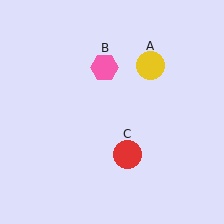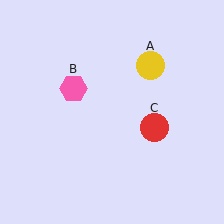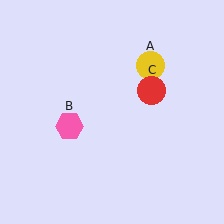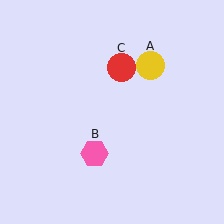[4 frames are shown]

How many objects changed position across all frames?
2 objects changed position: pink hexagon (object B), red circle (object C).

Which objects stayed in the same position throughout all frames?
Yellow circle (object A) remained stationary.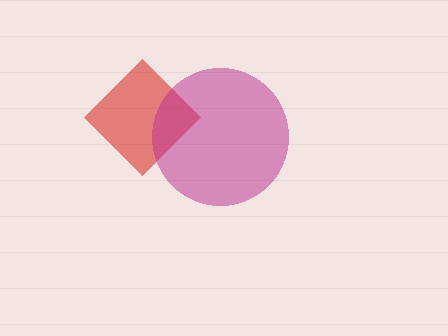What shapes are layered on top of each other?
The layered shapes are: a red diamond, a magenta circle.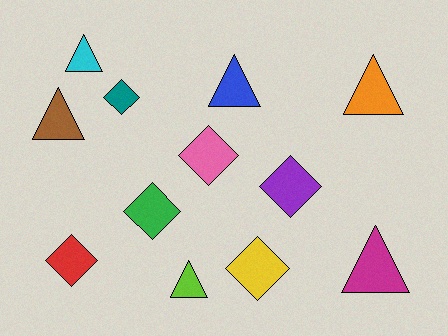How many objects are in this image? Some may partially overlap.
There are 12 objects.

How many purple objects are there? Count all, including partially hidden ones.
There is 1 purple object.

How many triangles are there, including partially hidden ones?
There are 6 triangles.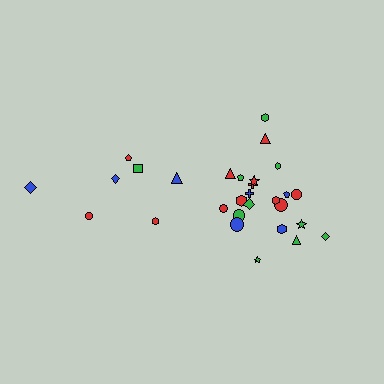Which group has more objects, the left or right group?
The right group.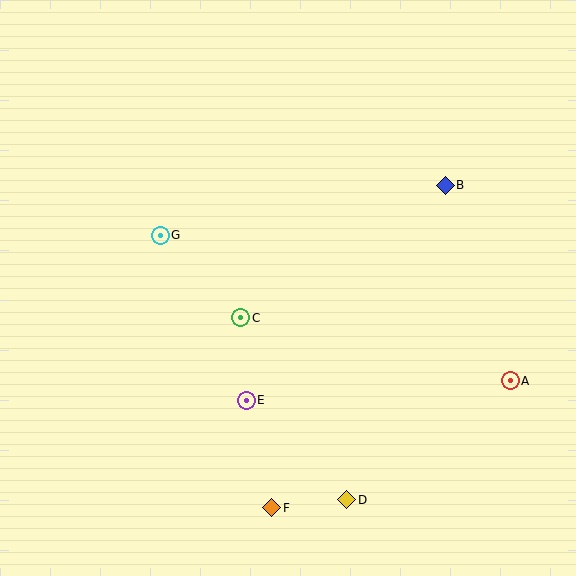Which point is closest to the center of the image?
Point C at (241, 318) is closest to the center.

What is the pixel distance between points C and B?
The distance between C and B is 243 pixels.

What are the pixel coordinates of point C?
Point C is at (241, 318).